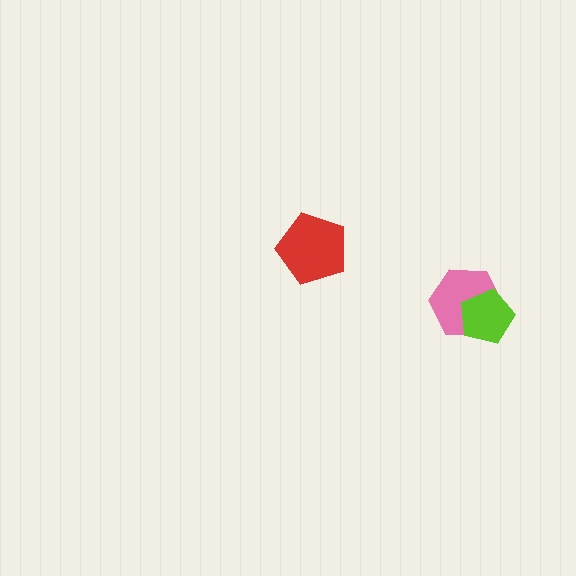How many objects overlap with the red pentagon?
0 objects overlap with the red pentagon.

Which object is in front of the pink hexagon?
The lime pentagon is in front of the pink hexagon.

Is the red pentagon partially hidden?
No, no other shape covers it.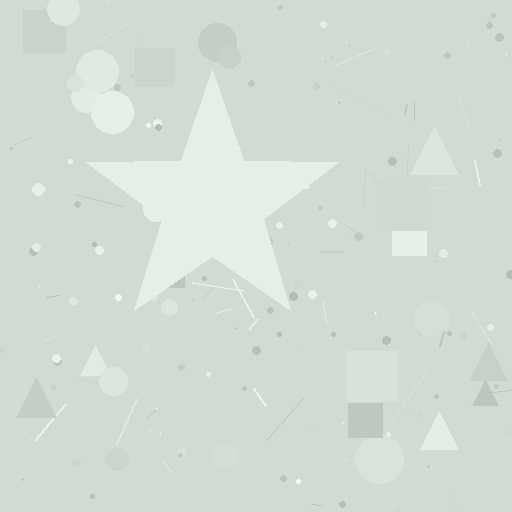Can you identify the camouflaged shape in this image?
The camouflaged shape is a star.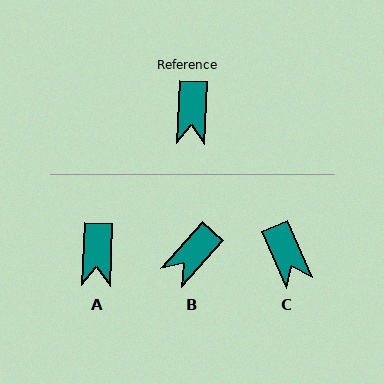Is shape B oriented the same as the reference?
No, it is off by about 39 degrees.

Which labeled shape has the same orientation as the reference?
A.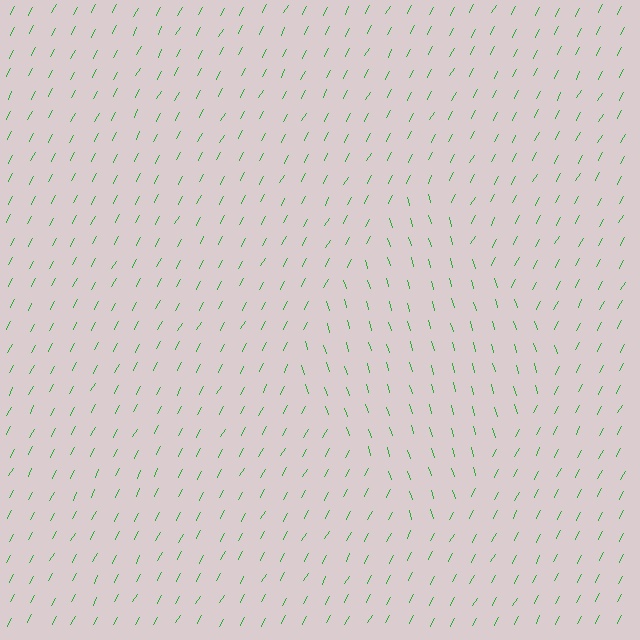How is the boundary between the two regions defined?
The boundary is defined purely by a change in line orientation (approximately 45 degrees difference). All lines are the same color and thickness.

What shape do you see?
I see a diamond.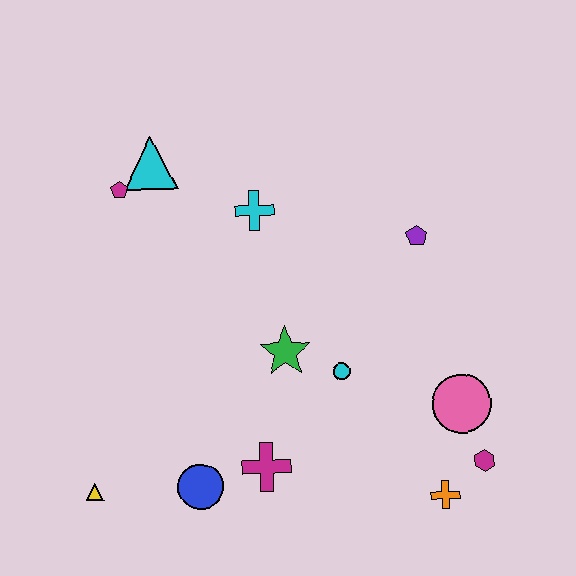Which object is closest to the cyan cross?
The cyan triangle is closest to the cyan cross.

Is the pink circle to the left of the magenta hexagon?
Yes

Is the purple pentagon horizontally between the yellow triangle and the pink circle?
Yes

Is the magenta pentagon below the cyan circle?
No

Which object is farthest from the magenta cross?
The cyan triangle is farthest from the magenta cross.